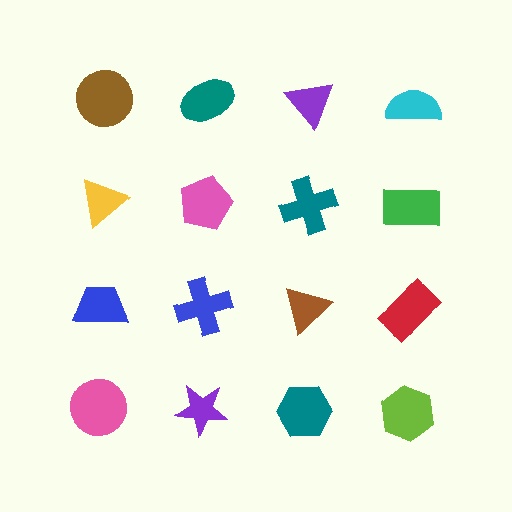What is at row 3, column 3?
A brown triangle.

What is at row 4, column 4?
A lime hexagon.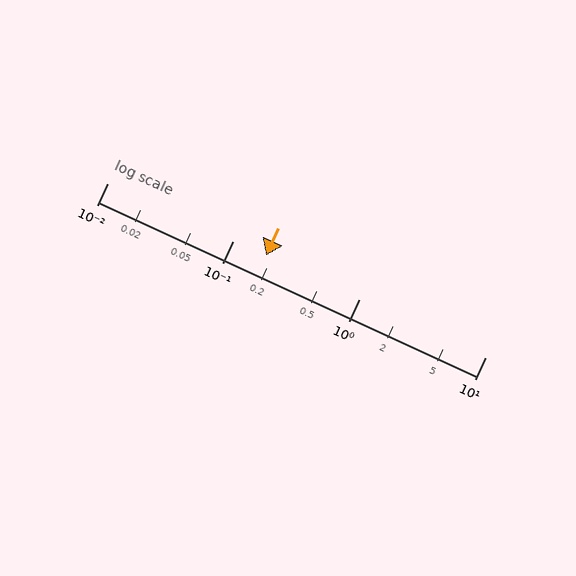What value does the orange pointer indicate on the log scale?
The pointer indicates approximately 0.18.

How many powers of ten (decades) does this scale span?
The scale spans 3 decades, from 0.01 to 10.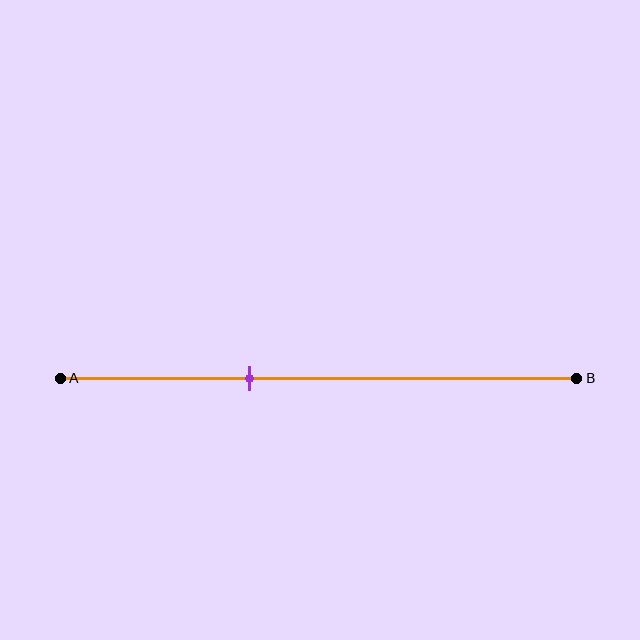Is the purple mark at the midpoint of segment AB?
No, the mark is at about 35% from A, not at the 50% midpoint.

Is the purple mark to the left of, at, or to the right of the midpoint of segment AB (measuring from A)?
The purple mark is to the left of the midpoint of segment AB.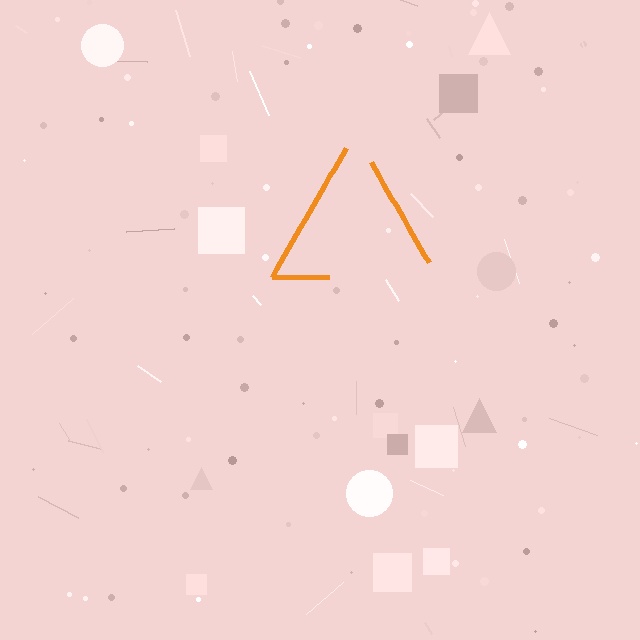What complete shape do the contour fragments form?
The contour fragments form a triangle.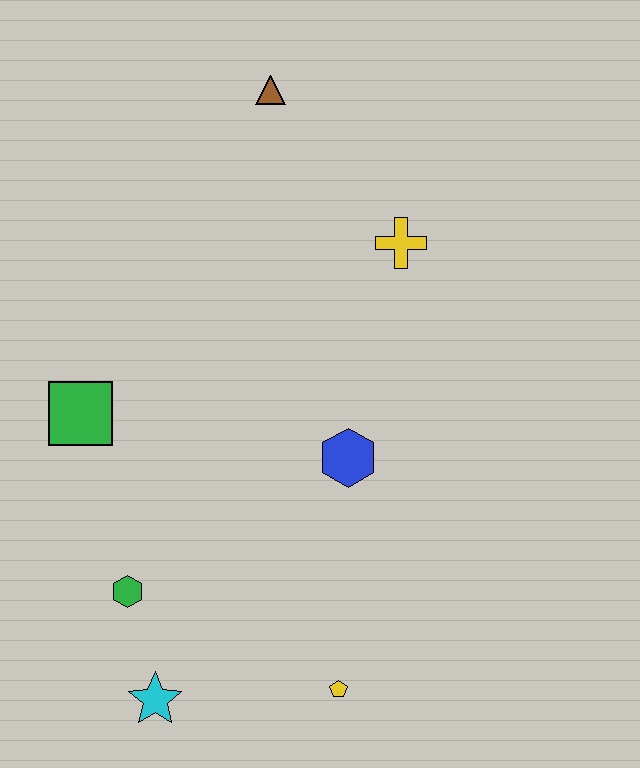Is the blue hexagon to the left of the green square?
No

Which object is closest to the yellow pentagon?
The cyan star is closest to the yellow pentagon.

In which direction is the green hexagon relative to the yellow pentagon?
The green hexagon is to the left of the yellow pentagon.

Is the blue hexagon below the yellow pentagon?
No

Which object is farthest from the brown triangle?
The cyan star is farthest from the brown triangle.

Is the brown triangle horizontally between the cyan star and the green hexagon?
No